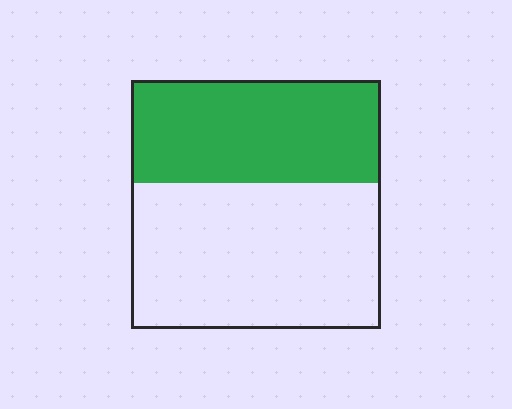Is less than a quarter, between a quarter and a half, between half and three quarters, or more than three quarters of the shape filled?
Between a quarter and a half.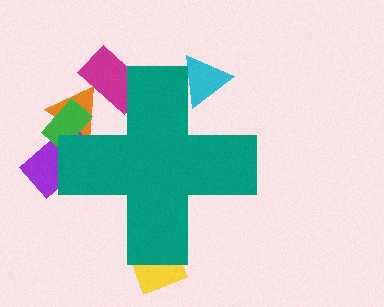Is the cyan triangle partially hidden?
Yes, the cyan triangle is partially hidden behind the teal cross.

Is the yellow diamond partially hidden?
Yes, the yellow diamond is partially hidden behind the teal cross.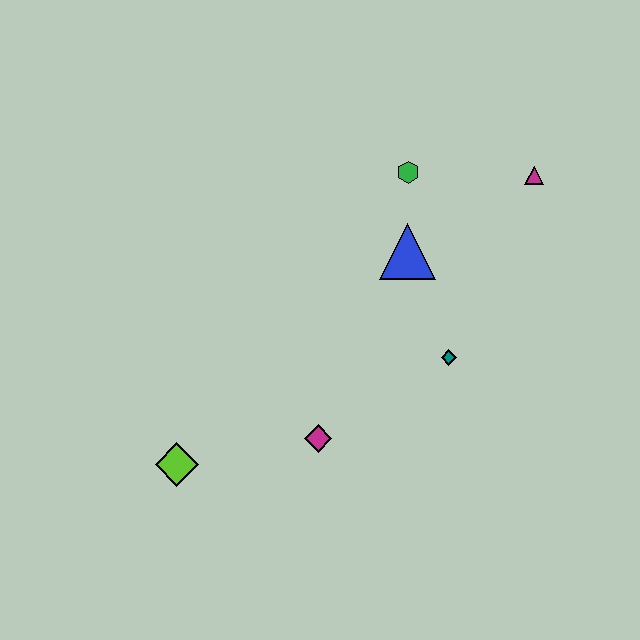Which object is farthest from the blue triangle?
The lime diamond is farthest from the blue triangle.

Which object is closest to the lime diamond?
The magenta diamond is closest to the lime diamond.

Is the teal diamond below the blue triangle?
Yes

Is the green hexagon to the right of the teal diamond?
No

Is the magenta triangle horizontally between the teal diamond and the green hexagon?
No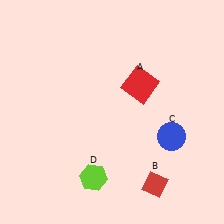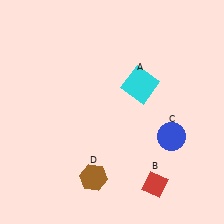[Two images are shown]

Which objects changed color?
A changed from red to cyan. D changed from lime to brown.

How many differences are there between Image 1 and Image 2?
There are 2 differences between the two images.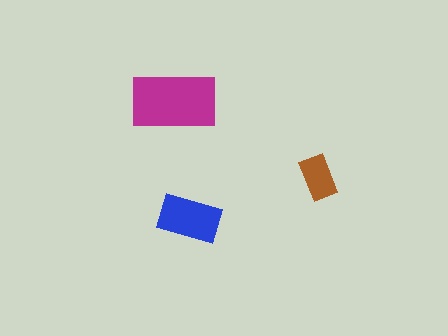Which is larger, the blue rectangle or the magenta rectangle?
The magenta one.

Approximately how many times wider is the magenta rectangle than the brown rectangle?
About 2 times wider.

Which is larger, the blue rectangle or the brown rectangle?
The blue one.